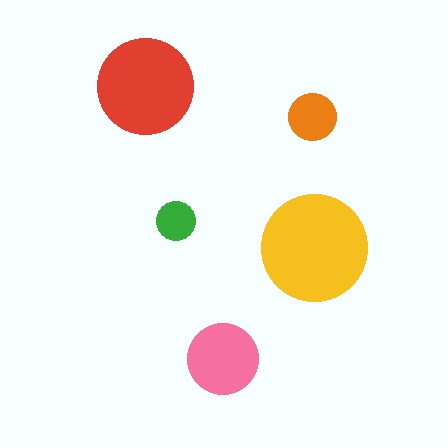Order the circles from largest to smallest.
the yellow one, the red one, the pink one, the orange one, the green one.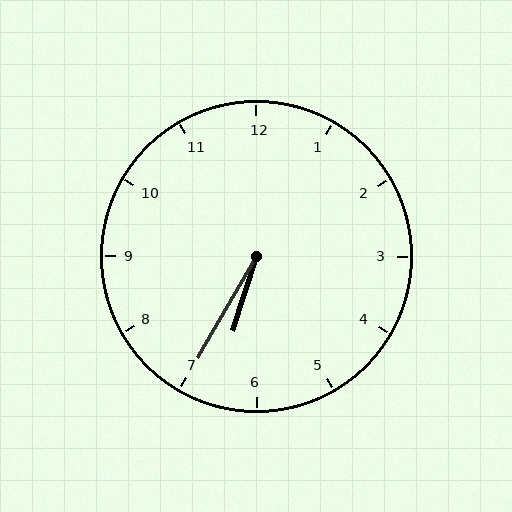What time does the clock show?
6:35.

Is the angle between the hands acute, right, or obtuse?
It is acute.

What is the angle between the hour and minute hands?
Approximately 12 degrees.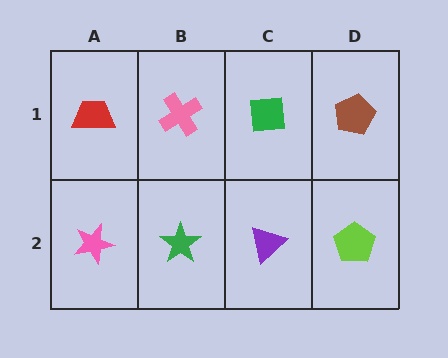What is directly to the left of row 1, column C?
A pink cross.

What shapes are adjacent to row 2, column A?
A red trapezoid (row 1, column A), a green star (row 2, column B).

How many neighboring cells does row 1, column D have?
2.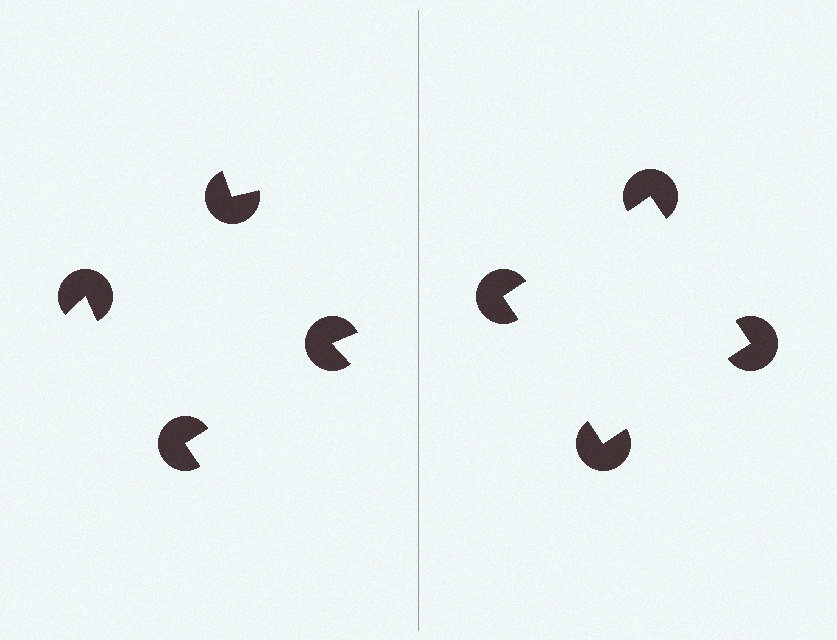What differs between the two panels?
The pac-man discs are positioned identically on both sides; only the wedge orientations differ. On the right they align to a square; on the left they are misaligned.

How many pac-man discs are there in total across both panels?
8 — 4 on each side.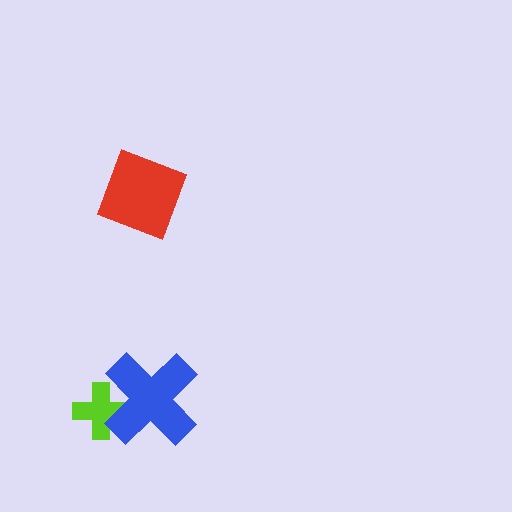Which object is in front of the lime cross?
The blue cross is in front of the lime cross.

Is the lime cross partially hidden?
Yes, it is partially covered by another shape.